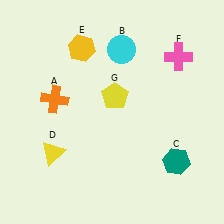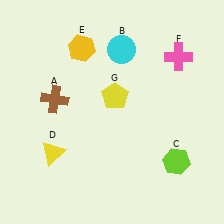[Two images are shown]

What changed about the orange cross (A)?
In Image 1, A is orange. In Image 2, it changed to brown.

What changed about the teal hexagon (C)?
In Image 1, C is teal. In Image 2, it changed to lime.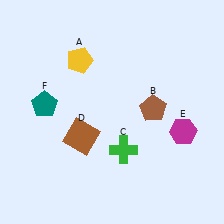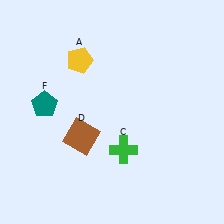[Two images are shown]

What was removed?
The magenta hexagon (E), the brown pentagon (B) were removed in Image 2.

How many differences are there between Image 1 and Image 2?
There are 2 differences between the two images.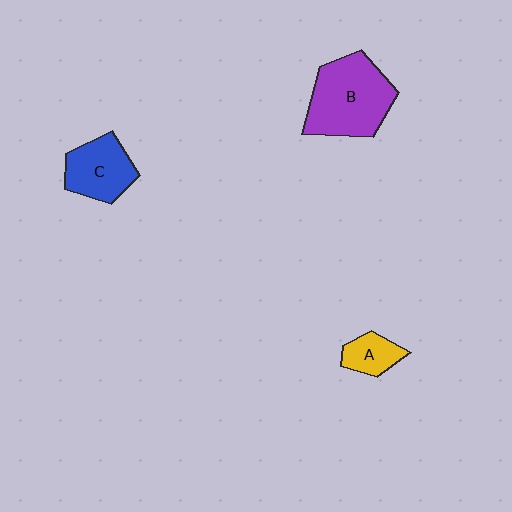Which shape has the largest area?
Shape B (purple).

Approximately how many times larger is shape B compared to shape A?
Approximately 2.9 times.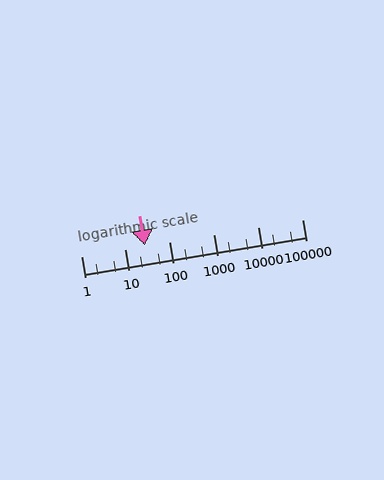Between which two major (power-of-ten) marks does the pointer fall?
The pointer is between 10 and 100.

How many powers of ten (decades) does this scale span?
The scale spans 5 decades, from 1 to 100000.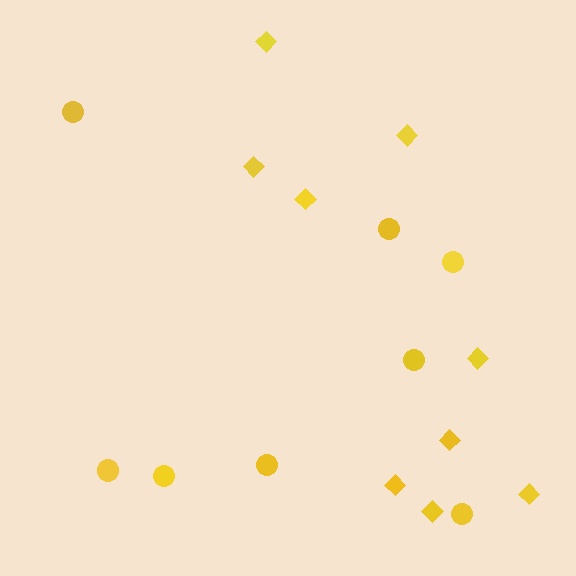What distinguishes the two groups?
There are 2 groups: one group of diamonds (9) and one group of circles (8).